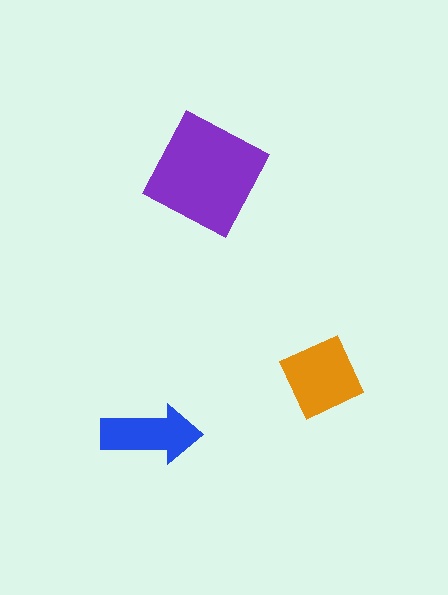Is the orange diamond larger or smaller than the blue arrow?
Larger.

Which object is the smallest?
The blue arrow.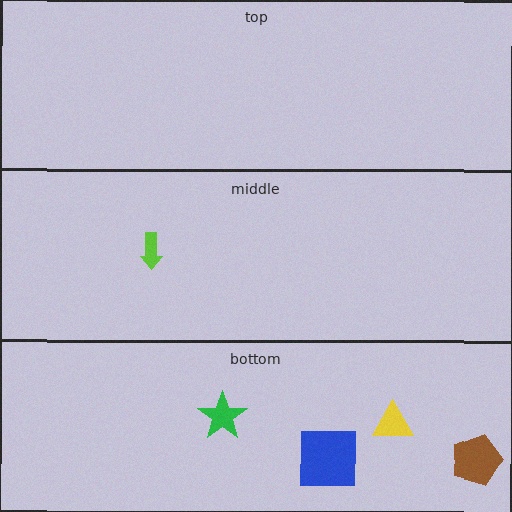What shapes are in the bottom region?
The brown pentagon, the green star, the blue square, the yellow triangle.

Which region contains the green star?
The bottom region.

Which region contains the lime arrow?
The middle region.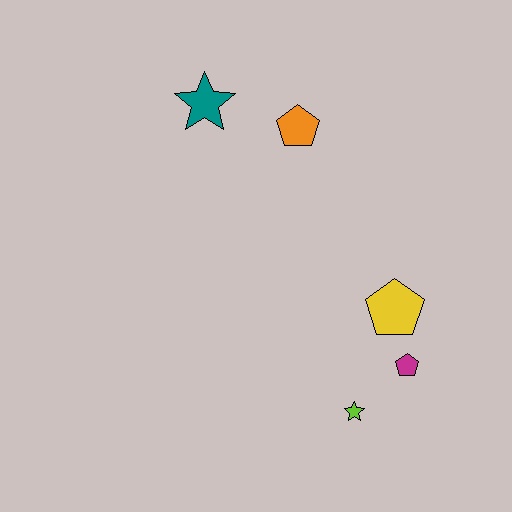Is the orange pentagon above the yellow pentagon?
Yes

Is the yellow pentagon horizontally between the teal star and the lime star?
No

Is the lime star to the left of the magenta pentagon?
Yes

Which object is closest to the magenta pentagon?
The yellow pentagon is closest to the magenta pentagon.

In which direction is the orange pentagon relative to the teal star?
The orange pentagon is to the right of the teal star.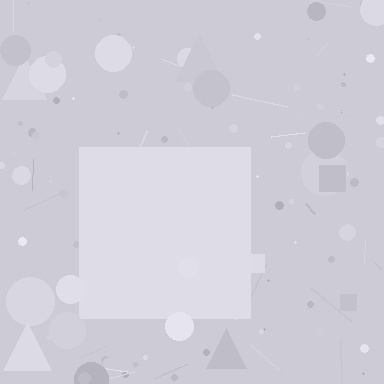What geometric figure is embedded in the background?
A square is embedded in the background.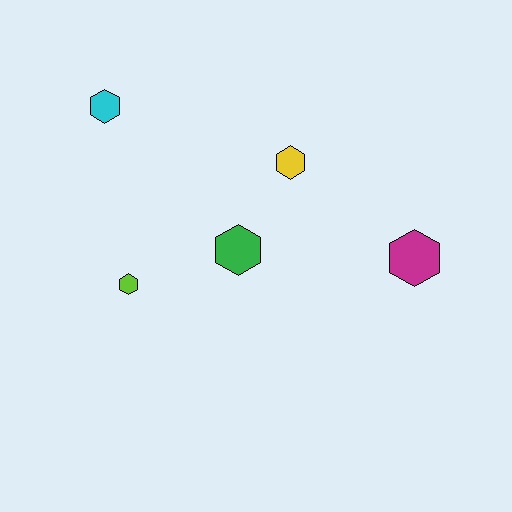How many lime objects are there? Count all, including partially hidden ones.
There is 1 lime object.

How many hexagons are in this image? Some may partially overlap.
There are 5 hexagons.